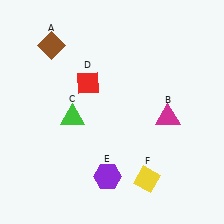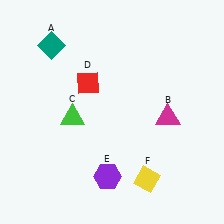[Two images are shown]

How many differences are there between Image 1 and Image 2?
There is 1 difference between the two images.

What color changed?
The diamond (A) changed from brown in Image 1 to teal in Image 2.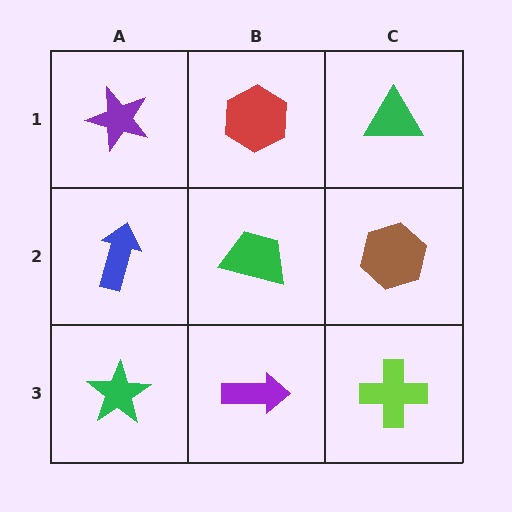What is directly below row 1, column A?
A blue arrow.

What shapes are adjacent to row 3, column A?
A blue arrow (row 2, column A), a purple arrow (row 3, column B).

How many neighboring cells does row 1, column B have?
3.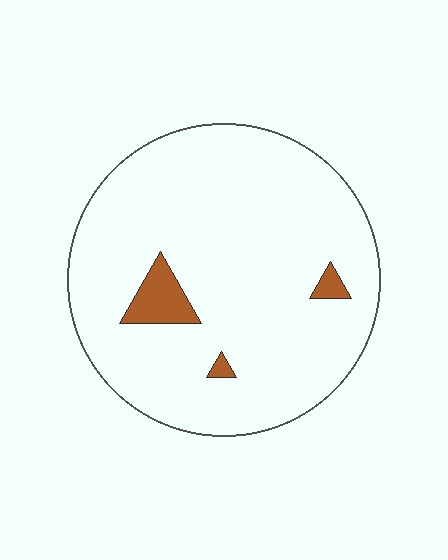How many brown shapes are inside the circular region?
3.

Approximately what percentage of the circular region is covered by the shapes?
Approximately 5%.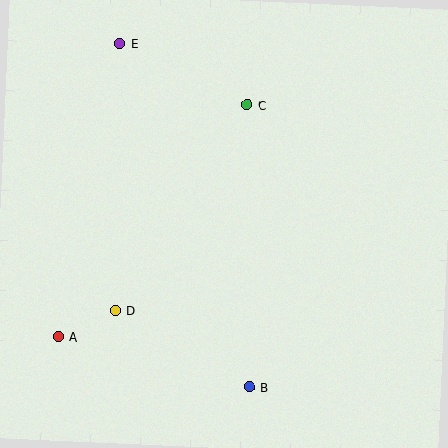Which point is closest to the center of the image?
Point C at (247, 105) is closest to the center.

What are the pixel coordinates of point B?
Point B is at (249, 387).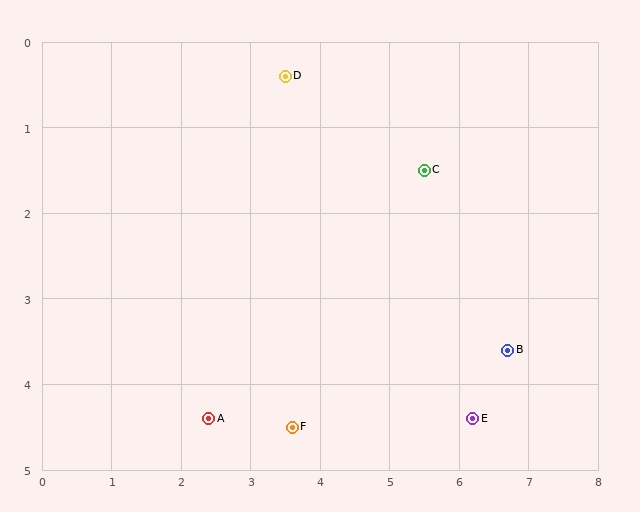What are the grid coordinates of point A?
Point A is at approximately (2.4, 4.4).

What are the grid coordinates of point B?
Point B is at approximately (6.7, 3.6).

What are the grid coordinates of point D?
Point D is at approximately (3.5, 0.4).